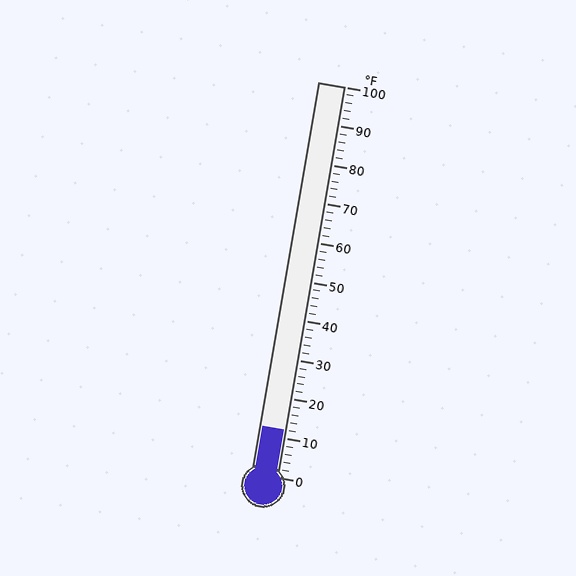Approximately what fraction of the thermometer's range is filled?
The thermometer is filled to approximately 10% of its range.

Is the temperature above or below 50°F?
The temperature is below 50°F.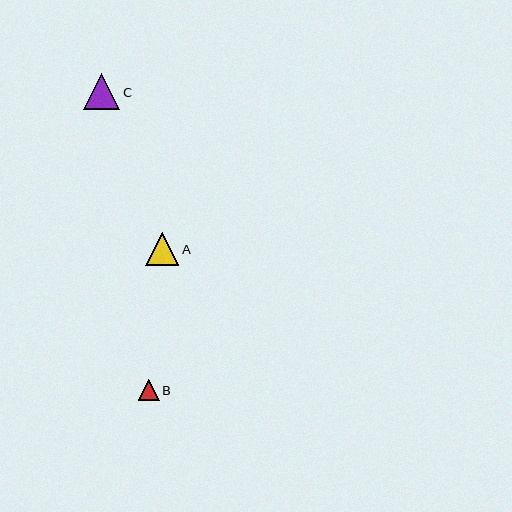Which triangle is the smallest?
Triangle B is the smallest with a size of approximately 21 pixels.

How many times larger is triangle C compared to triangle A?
Triangle C is approximately 1.1 times the size of triangle A.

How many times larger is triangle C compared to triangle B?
Triangle C is approximately 1.8 times the size of triangle B.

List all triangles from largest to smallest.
From largest to smallest: C, A, B.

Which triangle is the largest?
Triangle C is the largest with a size of approximately 37 pixels.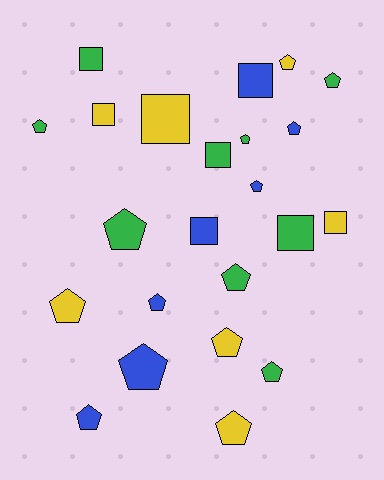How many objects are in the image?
There are 23 objects.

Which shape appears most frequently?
Pentagon, with 15 objects.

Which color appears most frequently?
Green, with 9 objects.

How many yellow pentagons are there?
There are 4 yellow pentagons.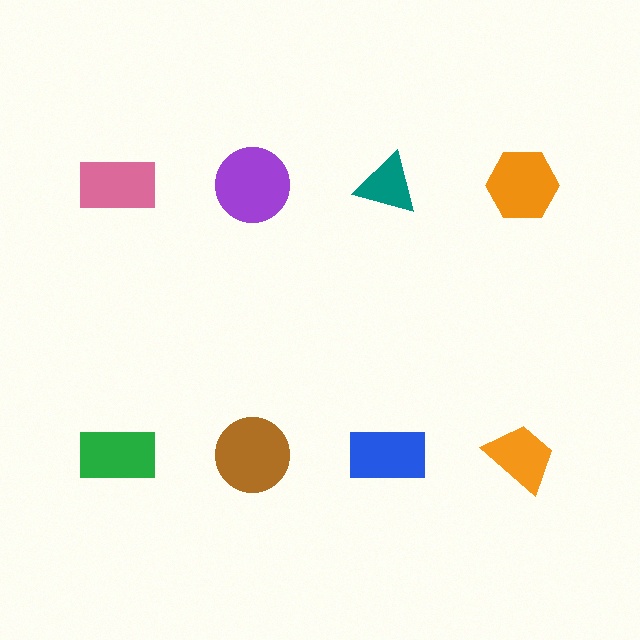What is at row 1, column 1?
A pink rectangle.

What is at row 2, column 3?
A blue rectangle.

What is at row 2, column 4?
An orange trapezoid.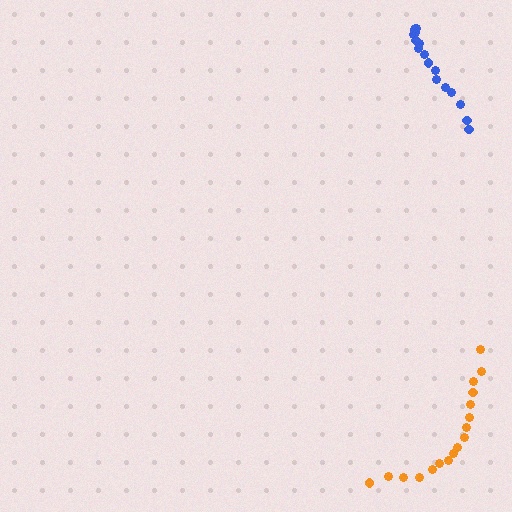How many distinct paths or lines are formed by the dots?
There are 2 distinct paths.